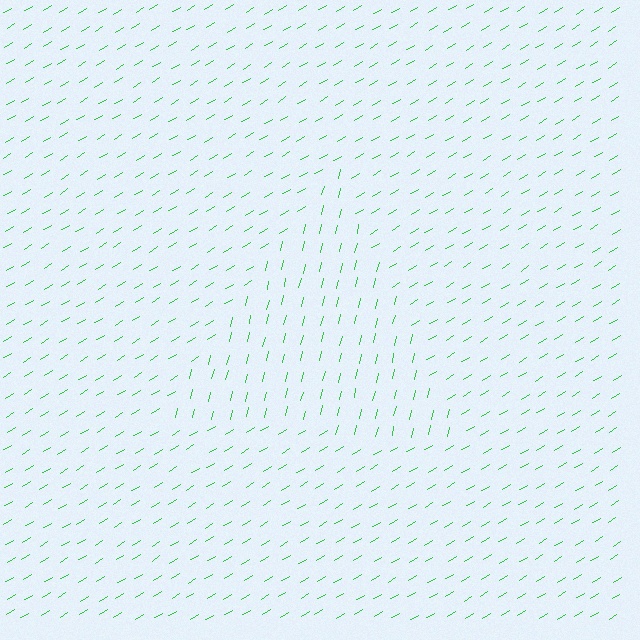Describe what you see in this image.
The image is filled with small green line segments. A triangle region in the image has lines oriented differently from the surrounding lines, creating a visible texture boundary.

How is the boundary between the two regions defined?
The boundary is defined purely by a change in line orientation (approximately 45 degrees difference). All lines are the same color and thickness.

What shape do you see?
I see a triangle.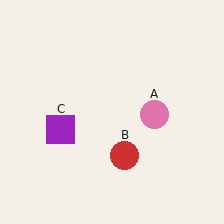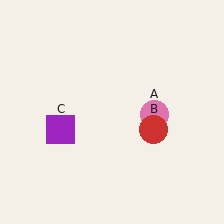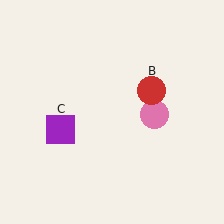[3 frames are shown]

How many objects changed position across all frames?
1 object changed position: red circle (object B).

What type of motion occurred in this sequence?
The red circle (object B) rotated counterclockwise around the center of the scene.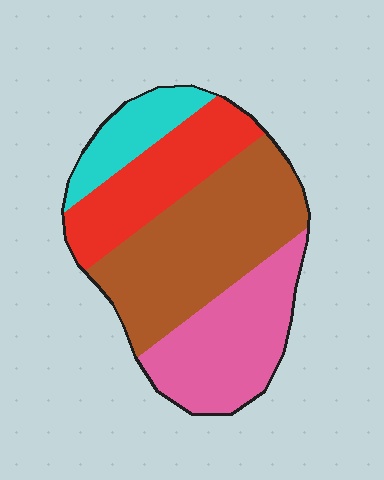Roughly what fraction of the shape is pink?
Pink covers about 25% of the shape.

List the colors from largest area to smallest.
From largest to smallest: brown, pink, red, cyan.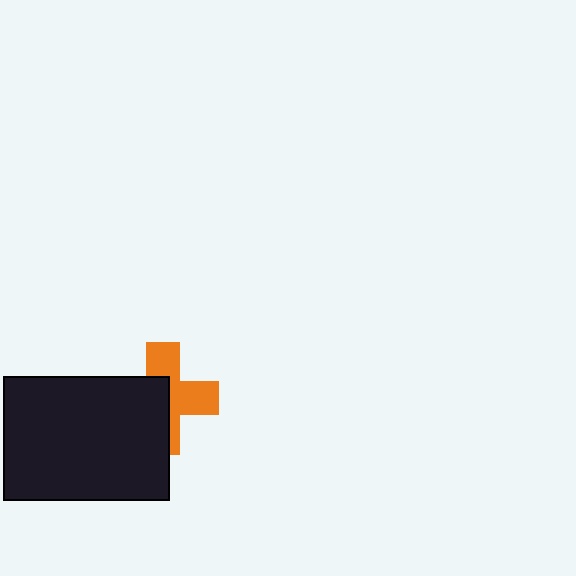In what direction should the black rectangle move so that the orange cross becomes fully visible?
The black rectangle should move left. That is the shortest direction to clear the overlap and leave the orange cross fully visible.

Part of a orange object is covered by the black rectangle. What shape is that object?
It is a cross.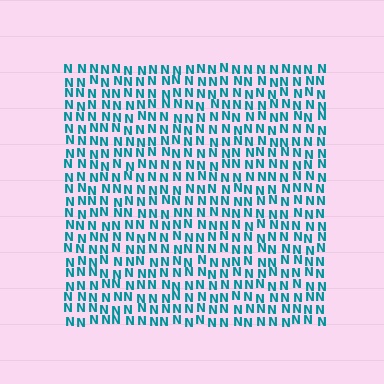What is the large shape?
The large shape is a square.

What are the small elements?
The small elements are letter N's.